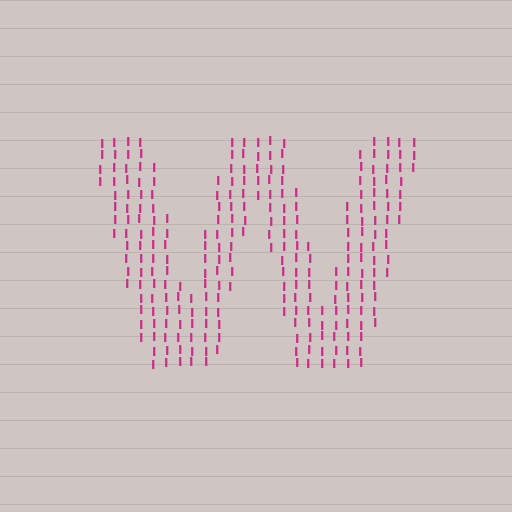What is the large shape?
The large shape is the letter W.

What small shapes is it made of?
It is made of small letter I's.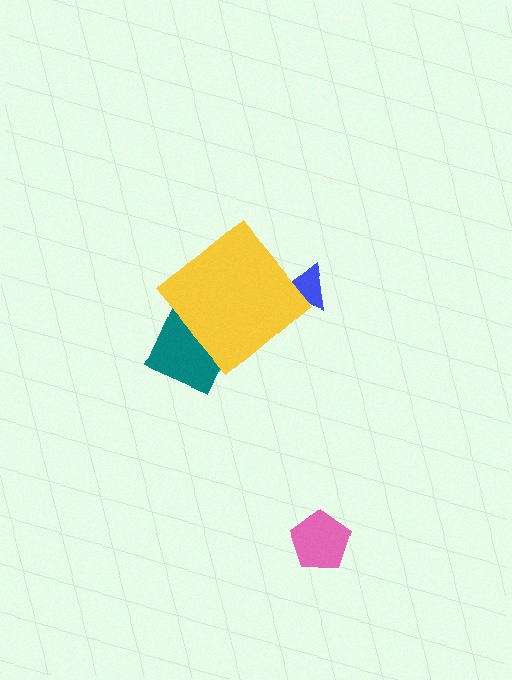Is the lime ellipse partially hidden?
Yes, the lime ellipse is partially hidden behind the yellow diamond.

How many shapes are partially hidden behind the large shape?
3 shapes are partially hidden.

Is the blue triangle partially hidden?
Yes, the blue triangle is partially hidden behind the yellow diamond.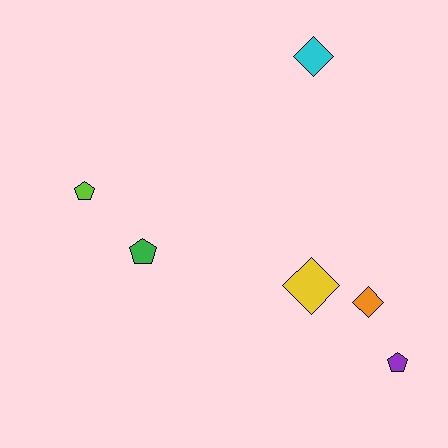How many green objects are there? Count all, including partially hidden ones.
There is 1 green object.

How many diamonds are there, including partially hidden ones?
There are 3 diamonds.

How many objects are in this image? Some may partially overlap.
There are 6 objects.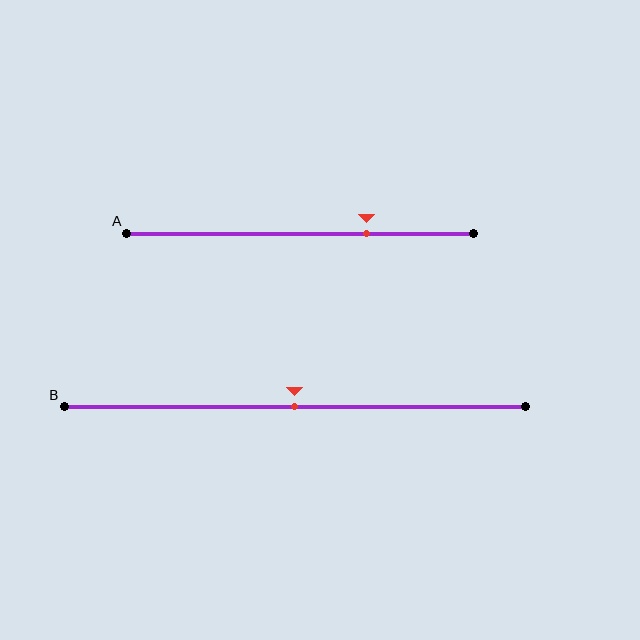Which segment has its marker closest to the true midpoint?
Segment B has its marker closest to the true midpoint.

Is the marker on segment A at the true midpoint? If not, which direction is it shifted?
No, the marker on segment A is shifted to the right by about 19% of the segment length.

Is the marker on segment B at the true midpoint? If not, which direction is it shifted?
Yes, the marker on segment B is at the true midpoint.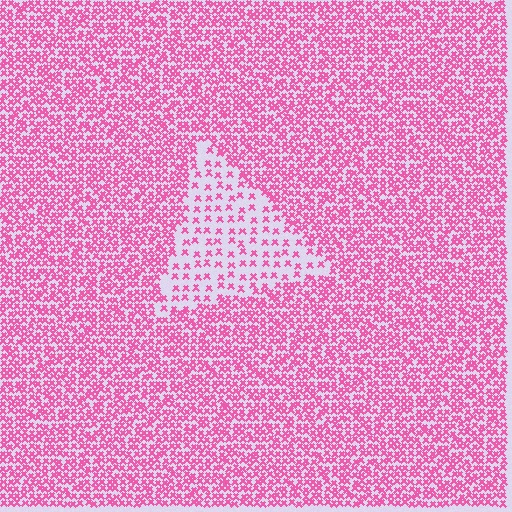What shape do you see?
I see a triangle.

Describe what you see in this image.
The image contains small pink elements arranged at two different densities. A triangle-shaped region is visible where the elements are less densely packed than the surrounding area.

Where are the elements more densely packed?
The elements are more densely packed outside the triangle boundary.